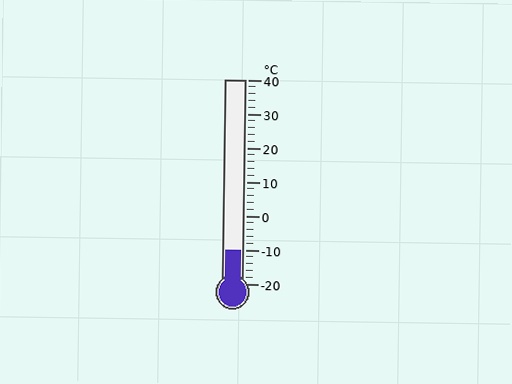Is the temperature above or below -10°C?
The temperature is at -10°C.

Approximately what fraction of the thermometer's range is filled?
The thermometer is filled to approximately 15% of its range.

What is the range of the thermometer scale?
The thermometer scale ranges from -20°C to 40°C.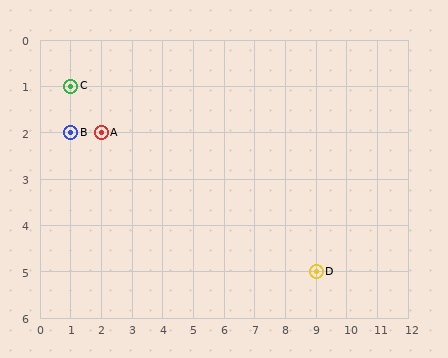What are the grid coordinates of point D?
Point D is at grid coordinates (9, 5).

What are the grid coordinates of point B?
Point B is at grid coordinates (1, 2).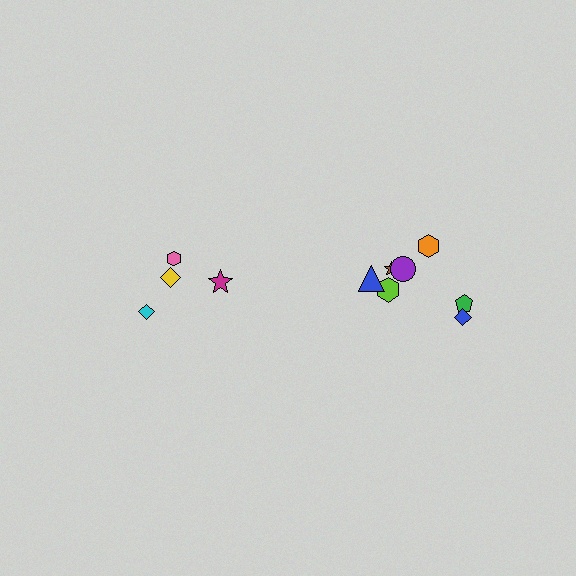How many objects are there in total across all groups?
There are 11 objects.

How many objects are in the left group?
There are 4 objects.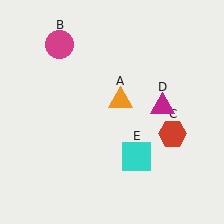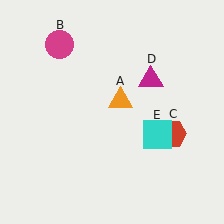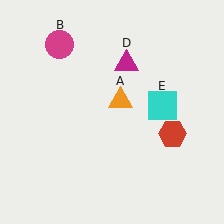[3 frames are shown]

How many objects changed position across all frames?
2 objects changed position: magenta triangle (object D), cyan square (object E).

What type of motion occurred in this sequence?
The magenta triangle (object D), cyan square (object E) rotated counterclockwise around the center of the scene.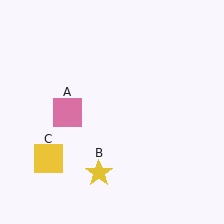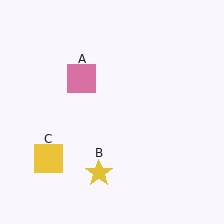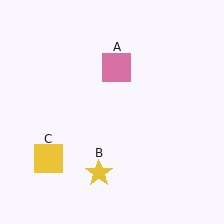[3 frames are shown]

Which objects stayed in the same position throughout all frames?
Yellow star (object B) and yellow square (object C) remained stationary.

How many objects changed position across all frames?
1 object changed position: pink square (object A).